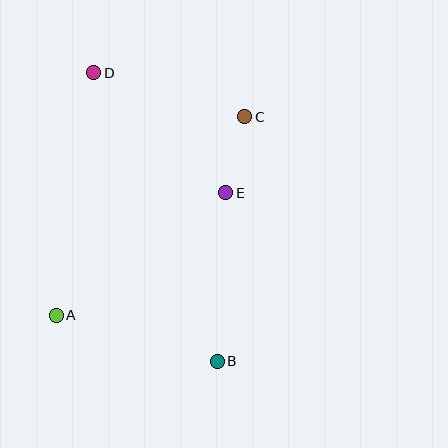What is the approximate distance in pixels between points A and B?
The distance between A and B is approximately 168 pixels.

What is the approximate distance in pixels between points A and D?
The distance between A and D is approximately 245 pixels.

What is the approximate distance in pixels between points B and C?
The distance between B and C is approximately 246 pixels.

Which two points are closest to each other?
Points C and E are closest to each other.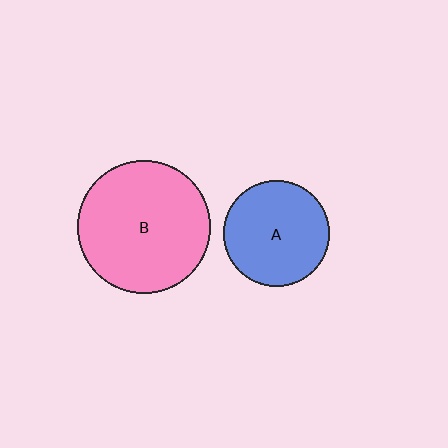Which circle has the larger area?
Circle B (pink).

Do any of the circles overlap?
No, none of the circles overlap.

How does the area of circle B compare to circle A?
Approximately 1.6 times.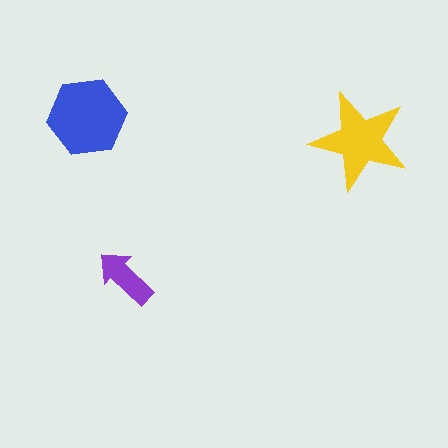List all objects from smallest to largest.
The purple arrow, the yellow star, the blue hexagon.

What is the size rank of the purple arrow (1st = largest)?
3rd.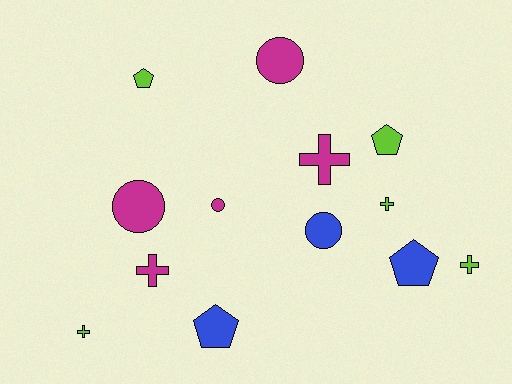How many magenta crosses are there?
There are 2 magenta crosses.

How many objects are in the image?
There are 13 objects.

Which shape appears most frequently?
Cross, with 5 objects.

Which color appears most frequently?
Magenta, with 5 objects.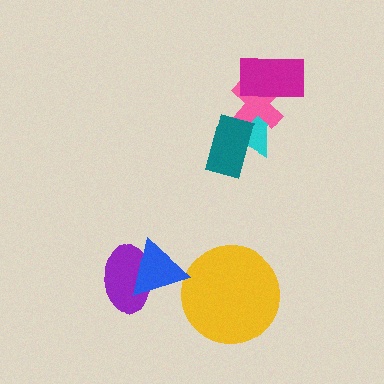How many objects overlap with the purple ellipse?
1 object overlaps with the purple ellipse.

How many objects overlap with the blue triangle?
1 object overlaps with the blue triangle.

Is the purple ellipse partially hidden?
Yes, it is partially covered by another shape.